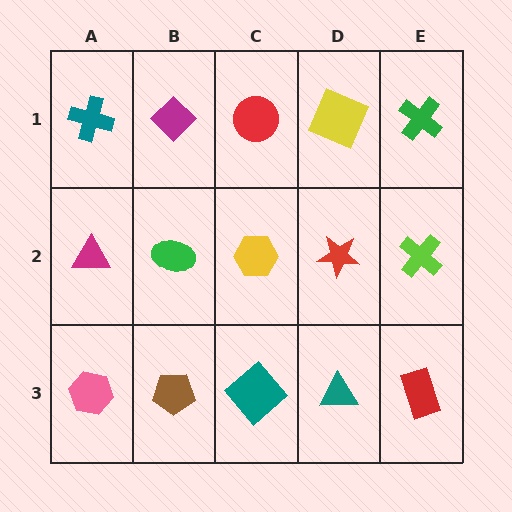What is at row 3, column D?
A teal triangle.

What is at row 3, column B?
A brown pentagon.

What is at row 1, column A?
A teal cross.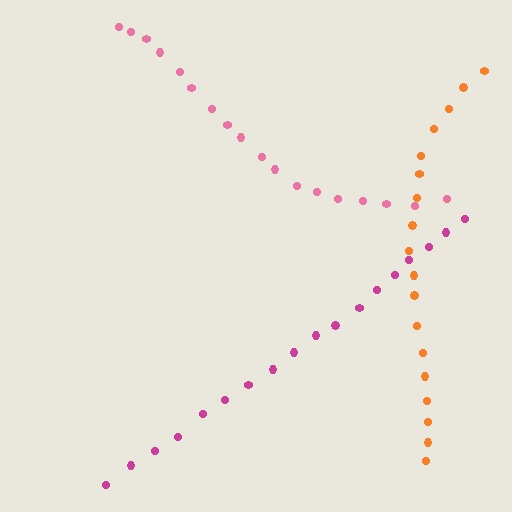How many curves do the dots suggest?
There are 3 distinct paths.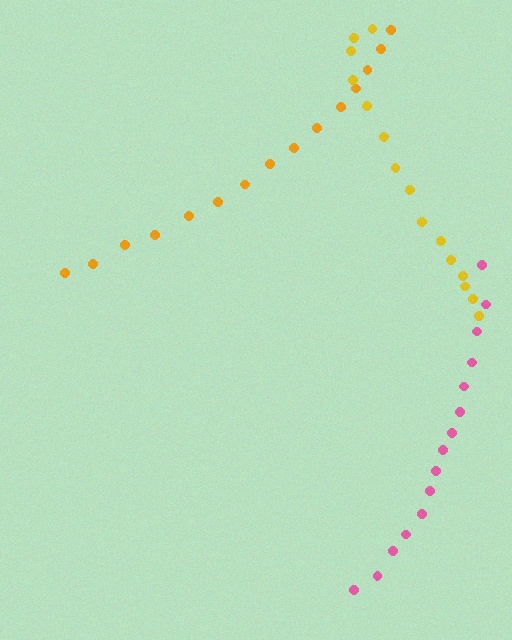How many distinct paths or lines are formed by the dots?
There are 3 distinct paths.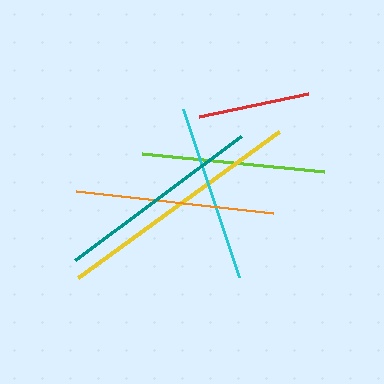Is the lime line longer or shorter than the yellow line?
The yellow line is longer than the lime line.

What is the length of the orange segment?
The orange segment is approximately 199 pixels long.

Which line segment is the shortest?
The red line is the shortest at approximately 112 pixels.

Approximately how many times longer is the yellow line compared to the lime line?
The yellow line is approximately 1.4 times the length of the lime line.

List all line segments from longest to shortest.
From longest to shortest: yellow, teal, orange, lime, cyan, red.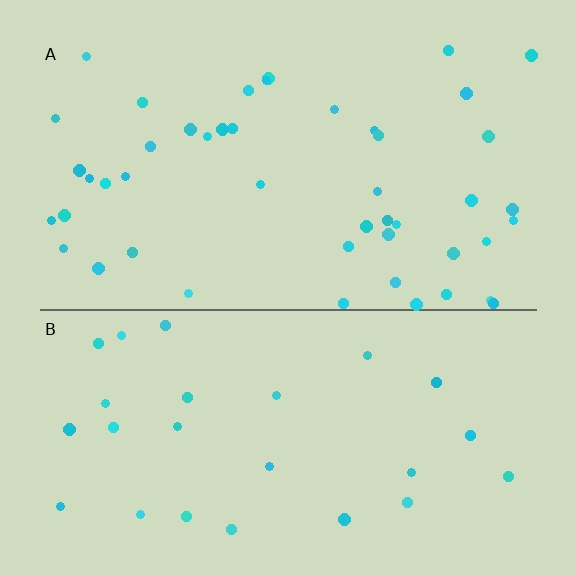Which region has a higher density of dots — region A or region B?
A (the top).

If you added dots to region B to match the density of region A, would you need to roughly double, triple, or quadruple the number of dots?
Approximately double.